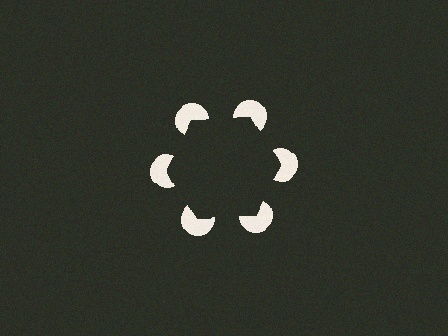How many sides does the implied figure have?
6 sides.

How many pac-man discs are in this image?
There are 6 — one at each vertex of the illusory hexagon.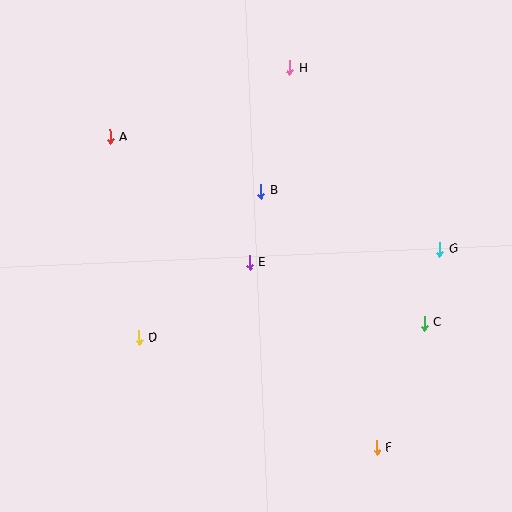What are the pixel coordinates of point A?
Point A is at (110, 137).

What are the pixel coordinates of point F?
Point F is at (376, 448).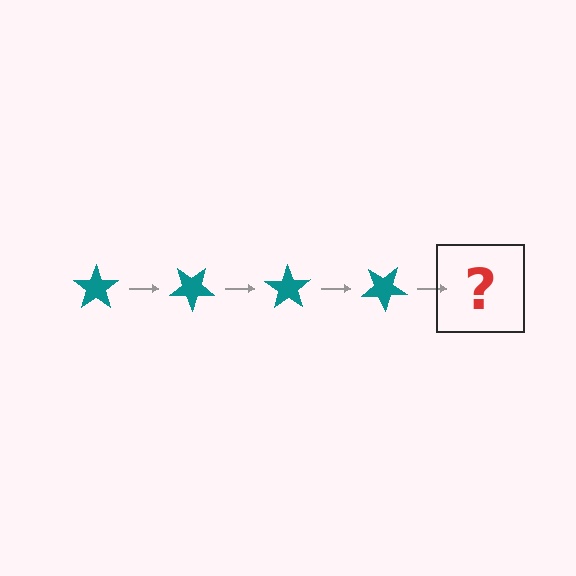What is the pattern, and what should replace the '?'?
The pattern is that the star rotates 35 degrees each step. The '?' should be a teal star rotated 140 degrees.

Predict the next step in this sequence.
The next step is a teal star rotated 140 degrees.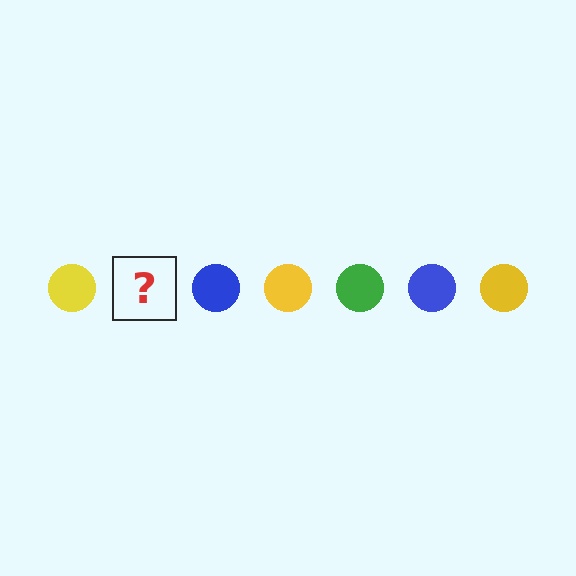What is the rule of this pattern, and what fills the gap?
The rule is that the pattern cycles through yellow, green, blue circles. The gap should be filled with a green circle.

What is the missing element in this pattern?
The missing element is a green circle.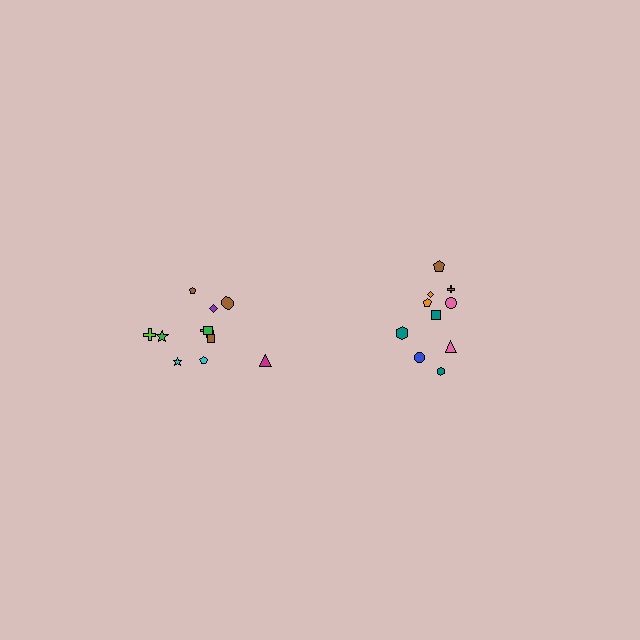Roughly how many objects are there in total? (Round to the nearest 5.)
Roughly 20 objects in total.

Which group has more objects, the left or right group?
The left group.